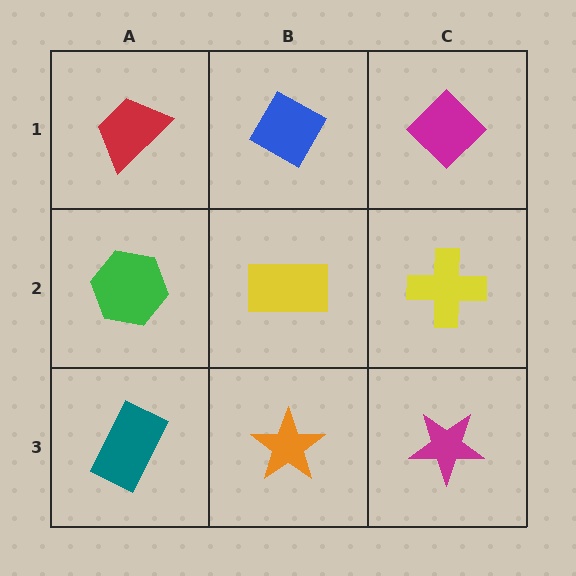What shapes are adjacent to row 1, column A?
A green hexagon (row 2, column A), a blue diamond (row 1, column B).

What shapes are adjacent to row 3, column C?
A yellow cross (row 2, column C), an orange star (row 3, column B).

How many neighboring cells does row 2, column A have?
3.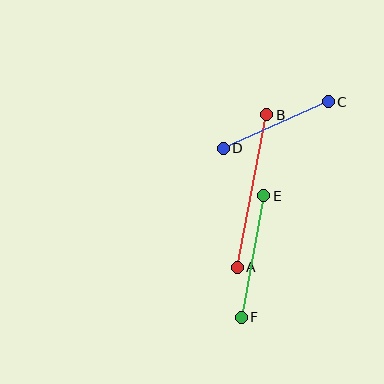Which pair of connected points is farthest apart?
Points A and B are farthest apart.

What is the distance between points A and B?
The distance is approximately 155 pixels.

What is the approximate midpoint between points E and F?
The midpoint is at approximately (252, 256) pixels.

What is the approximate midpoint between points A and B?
The midpoint is at approximately (252, 191) pixels.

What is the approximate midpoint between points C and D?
The midpoint is at approximately (276, 125) pixels.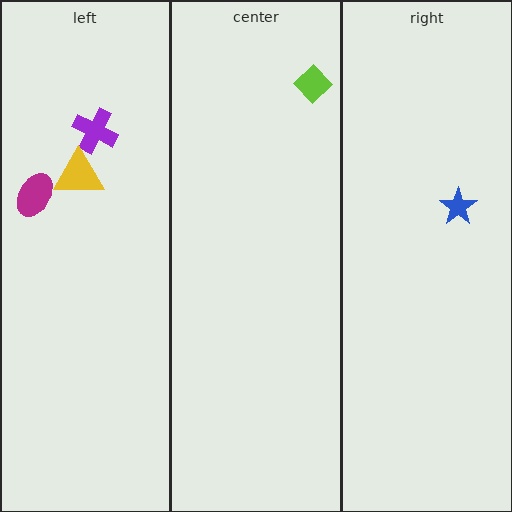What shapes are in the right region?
The blue star.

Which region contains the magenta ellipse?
The left region.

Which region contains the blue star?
The right region.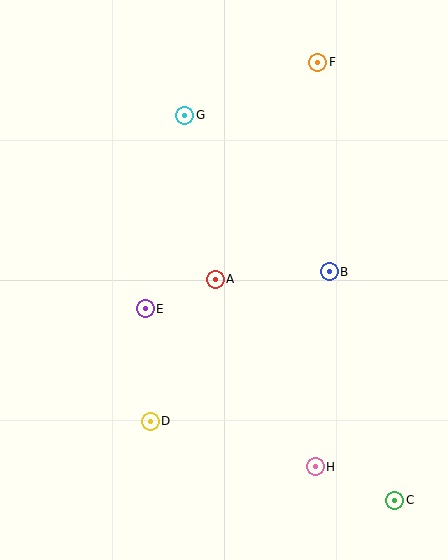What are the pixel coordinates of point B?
Point B is at (329, 272).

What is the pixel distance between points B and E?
The distance between B and E is 188 pixels.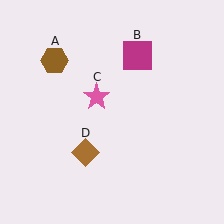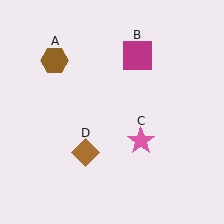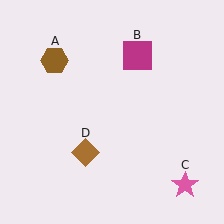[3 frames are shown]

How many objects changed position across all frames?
1 object changed position: pink star (object C).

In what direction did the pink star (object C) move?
The pink star (object C) moved down and to the right.